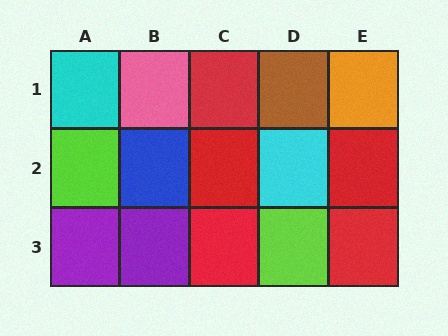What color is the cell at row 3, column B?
Purple.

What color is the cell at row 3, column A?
Purple.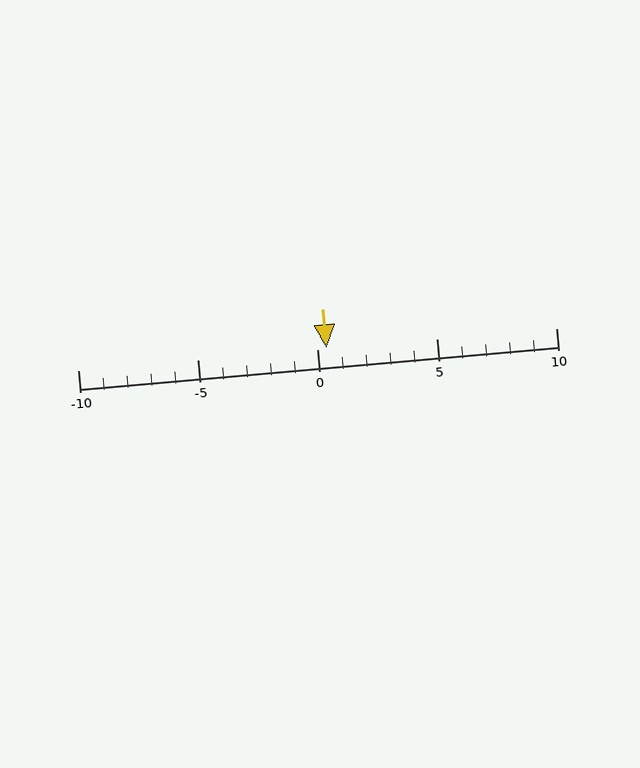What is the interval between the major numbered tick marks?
The major tick marks are spaced 5 units apart.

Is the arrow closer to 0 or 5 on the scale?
The arrow is closer to 0.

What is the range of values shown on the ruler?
The ruler shows values from -10 to 10.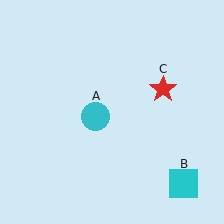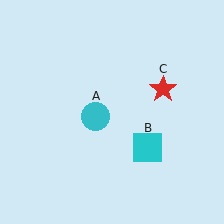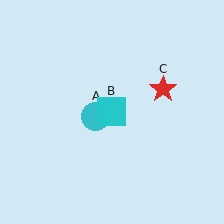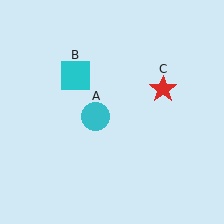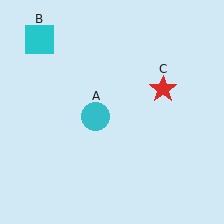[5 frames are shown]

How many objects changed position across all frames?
1 object changed position: cyan square (object B).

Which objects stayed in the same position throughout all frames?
Cyan circle (object A) and red star (object C) remained stationary.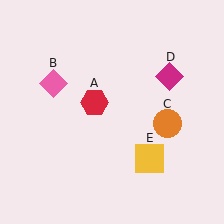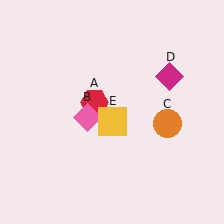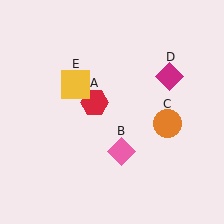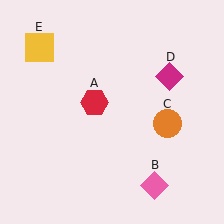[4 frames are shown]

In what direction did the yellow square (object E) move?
The yellow square (object E) moved up and to the left.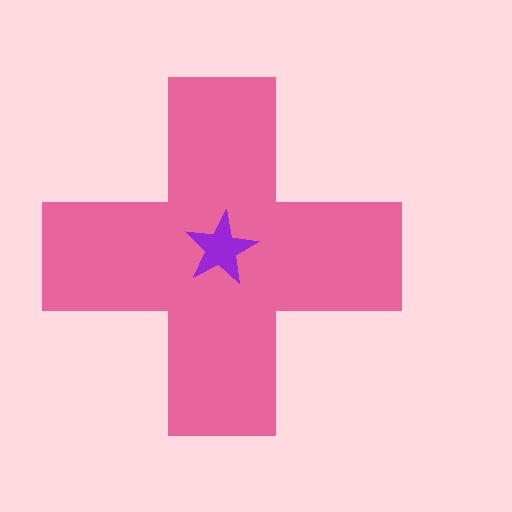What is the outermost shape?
The pink cross.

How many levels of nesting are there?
2.